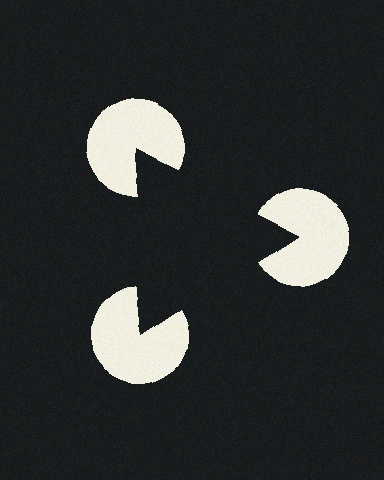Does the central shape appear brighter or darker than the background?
It typically appears slightly darker than the background, even though no actual brightness change is drawn.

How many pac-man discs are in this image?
There are 3 — one at each vertex of the illusory triangle.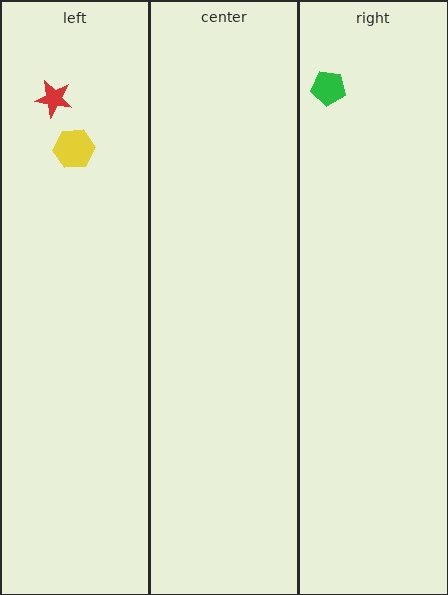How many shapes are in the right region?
1.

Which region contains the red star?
The left region.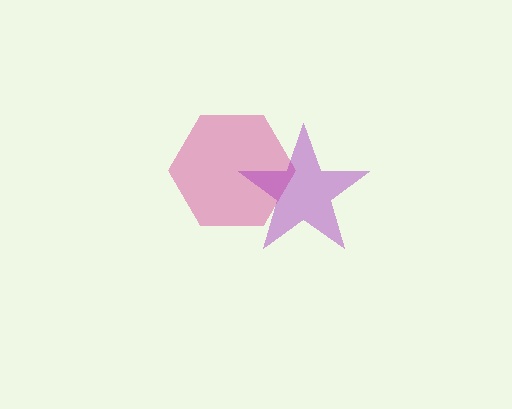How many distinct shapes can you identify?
There are 2 distinct shapes: a pink hexagon, a purple star.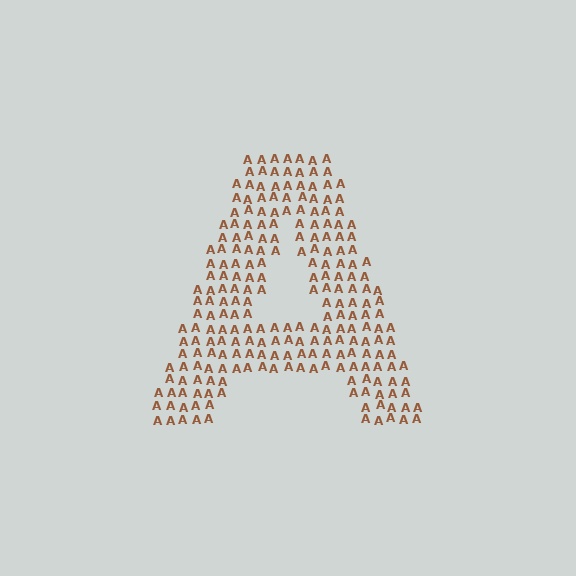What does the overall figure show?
The overall figure shows the letter A.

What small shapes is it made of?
It is made of small letter A's.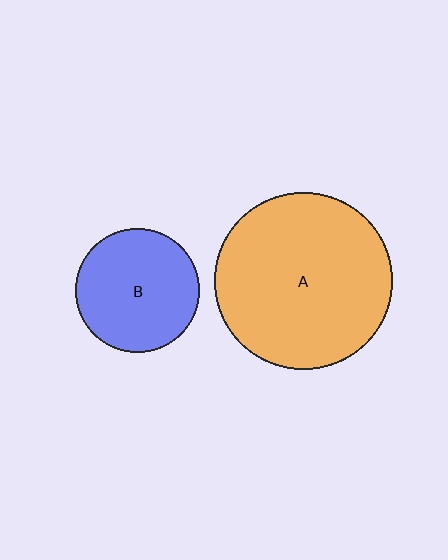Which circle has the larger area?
Circle A (orange).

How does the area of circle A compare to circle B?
Approximately 2.0 times.